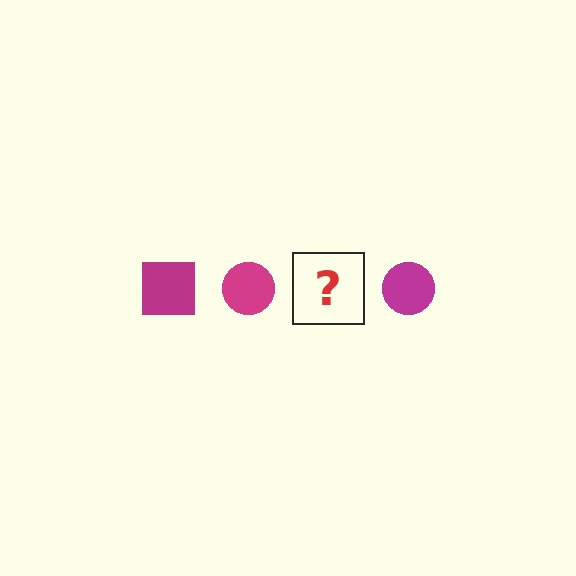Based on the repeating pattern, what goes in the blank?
The blank should be a magenta square.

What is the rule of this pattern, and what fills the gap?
The rule is that the pattern cycles through square, circle shapes in magenta. The gap should be filled with a magenta square.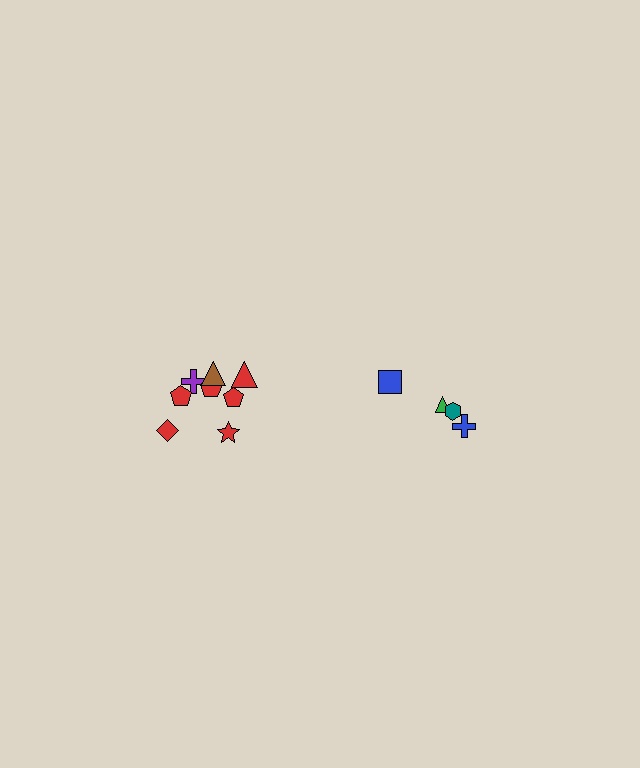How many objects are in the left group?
There are 8 objects.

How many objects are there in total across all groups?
There are 12 objects.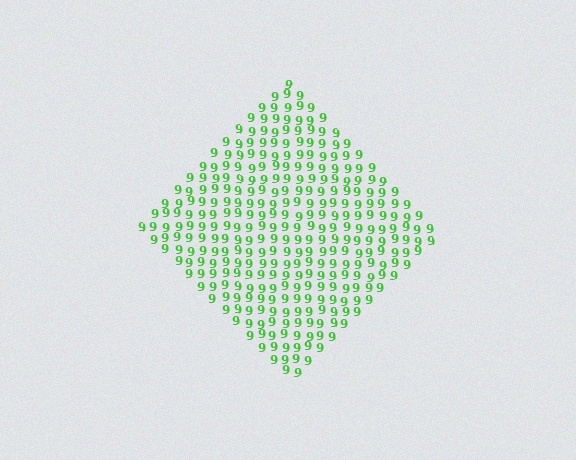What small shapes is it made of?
It is made of small digit 9's.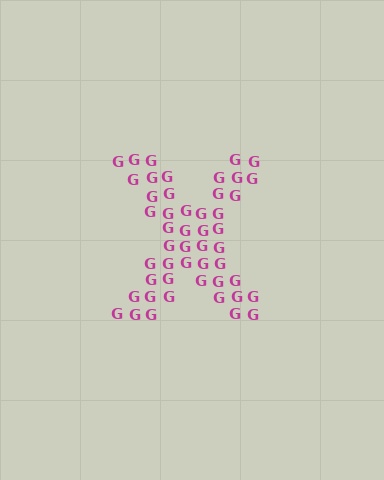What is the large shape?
The large shape is the letter X.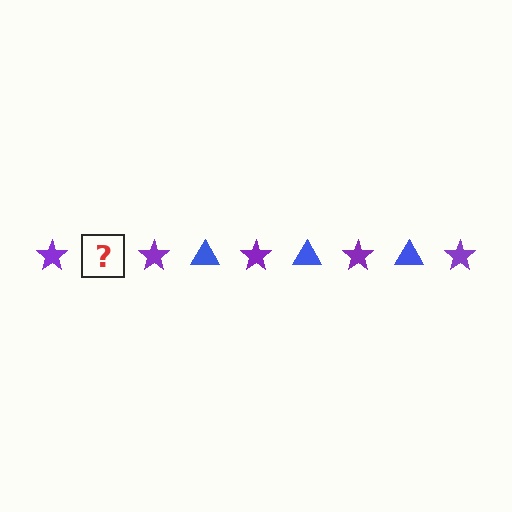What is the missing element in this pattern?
The missing element is a blue triangle.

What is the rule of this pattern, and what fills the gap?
The rule is that the pattern alternates between purple star and blue triangle. The gap should be filled with a blue triangle.